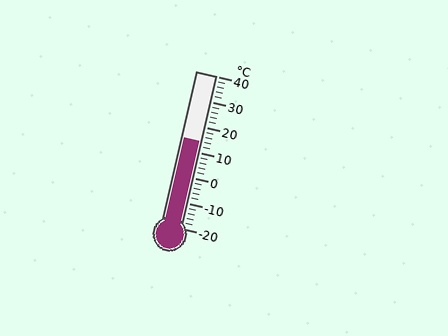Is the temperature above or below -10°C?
The temperature is above -10°C.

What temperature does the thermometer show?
The thermometer shows approximately 14°C.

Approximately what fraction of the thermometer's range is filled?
The thermometer is filled to approximately 55% of its range.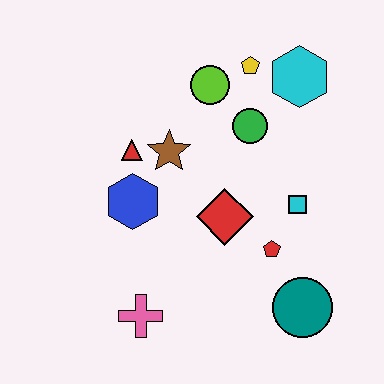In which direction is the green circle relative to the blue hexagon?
The green circle is to the right of the blue hexagon.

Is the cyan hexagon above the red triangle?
Yes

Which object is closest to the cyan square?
The red pentagon is closest to the cyan square.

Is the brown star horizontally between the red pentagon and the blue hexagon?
Yes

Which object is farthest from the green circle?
The pink cross is farthest from the green circle.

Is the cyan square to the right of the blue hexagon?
Yes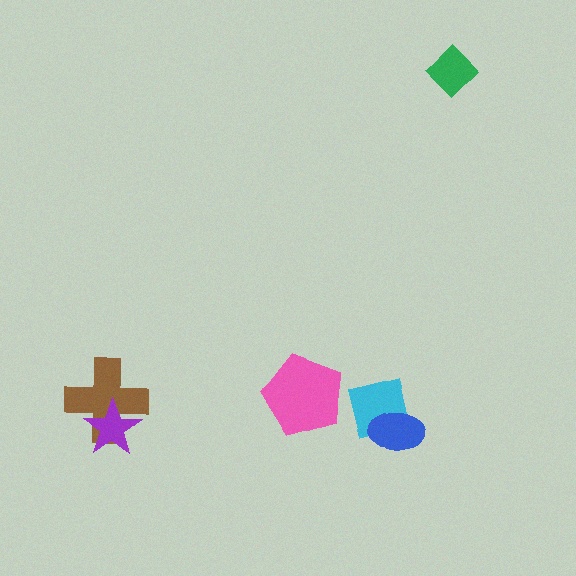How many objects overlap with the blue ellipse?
1 object overlaps with the blue ellipse.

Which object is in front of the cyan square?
The blue ellipse is in front of the cyan square.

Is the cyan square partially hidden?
Yes, it is partially covered by another shape.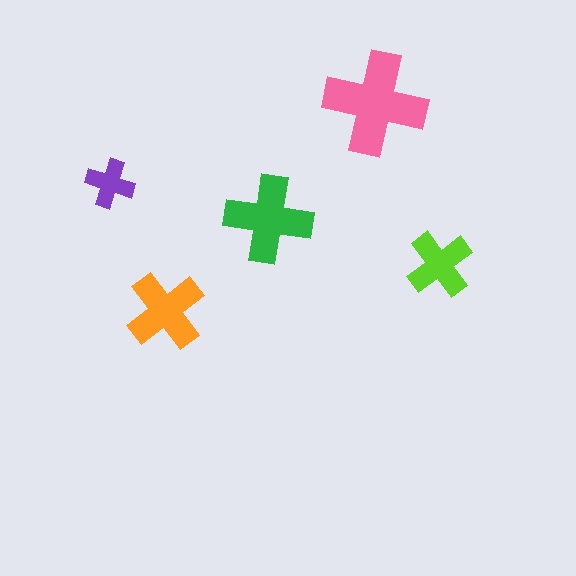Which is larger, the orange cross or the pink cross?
The pink one.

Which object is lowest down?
The orange cross is bottommost.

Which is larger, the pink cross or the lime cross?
The pink one.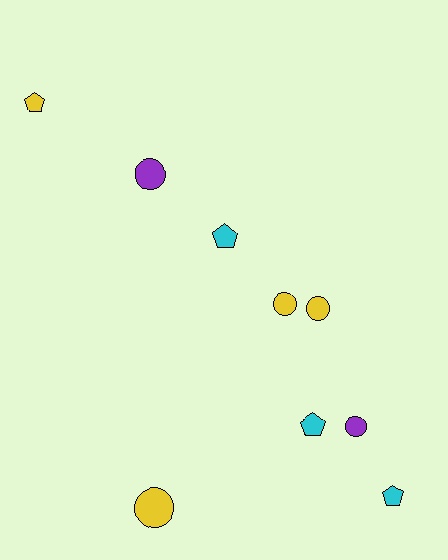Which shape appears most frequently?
Circle, with 5 objects.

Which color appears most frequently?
Yellow, with 4 objects.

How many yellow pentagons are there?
There is 1 yellow pentagon.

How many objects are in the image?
There are 9 objects.